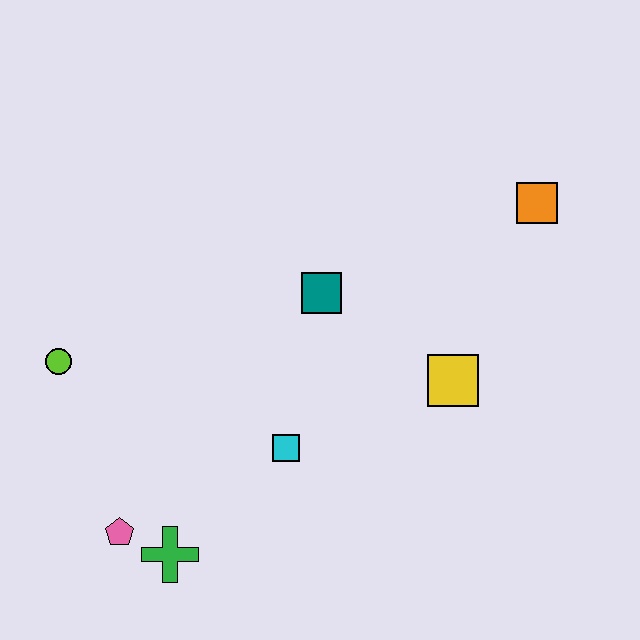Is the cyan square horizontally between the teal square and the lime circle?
Yes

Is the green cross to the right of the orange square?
No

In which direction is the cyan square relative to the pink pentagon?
The cyan square is to the right of the pink pentagon.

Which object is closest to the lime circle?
The pink pentagon is closest to the lime circle.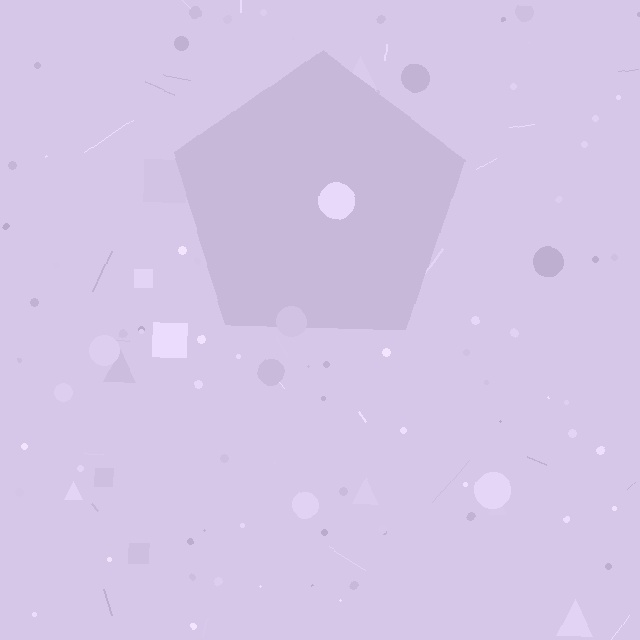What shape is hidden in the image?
A pentagon is hidden in the image.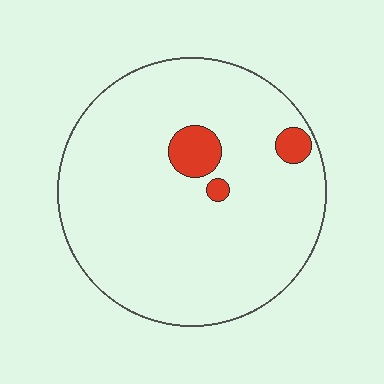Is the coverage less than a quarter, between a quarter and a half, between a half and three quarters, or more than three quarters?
Less than a quarter.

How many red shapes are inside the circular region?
3.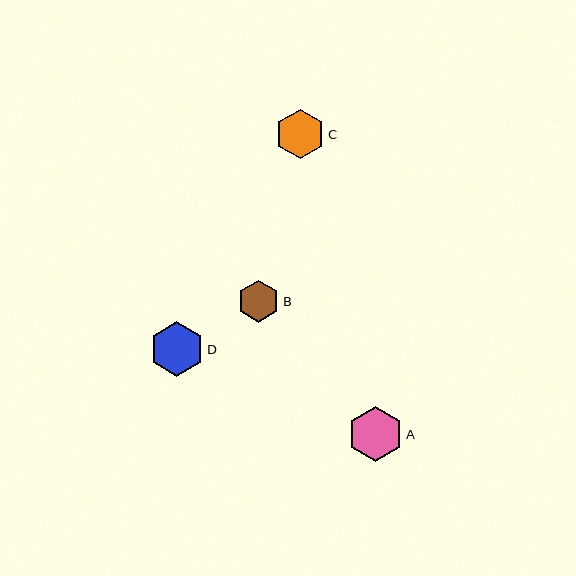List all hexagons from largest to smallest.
From largest to smallest: A, D, C, B.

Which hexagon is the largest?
Hexagon A is the largest with a size of approximately 55 pixels.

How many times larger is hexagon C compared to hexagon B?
Hexagon C is approximately 1.2 times the size of hexagon B.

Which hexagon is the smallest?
Hexagon B is the smallest with a size of approximately 42 pixels.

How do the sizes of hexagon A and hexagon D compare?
Hexagon A and hexagon D are approximately the same size.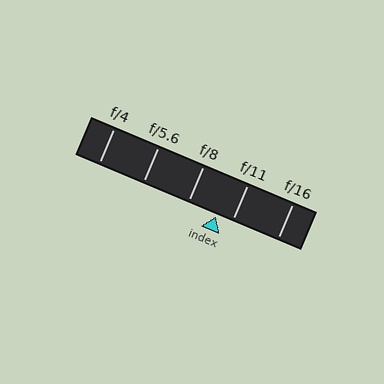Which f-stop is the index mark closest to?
The index mark is closest to f/11.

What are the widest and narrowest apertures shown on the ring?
The widest aperture shown is f/4 and the narrowest is f/16.